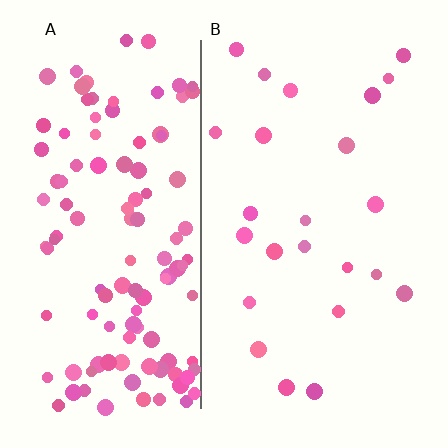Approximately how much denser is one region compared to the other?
Approximately 5.0× — region A over region B.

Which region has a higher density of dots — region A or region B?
A (the left).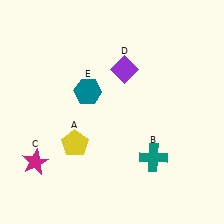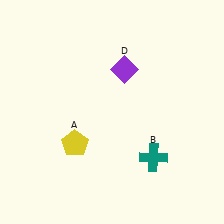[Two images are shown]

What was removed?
The teal hexagon (E), the magenta star (C) were removed in Image 2.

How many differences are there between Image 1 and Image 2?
There are 2 differences between the two images.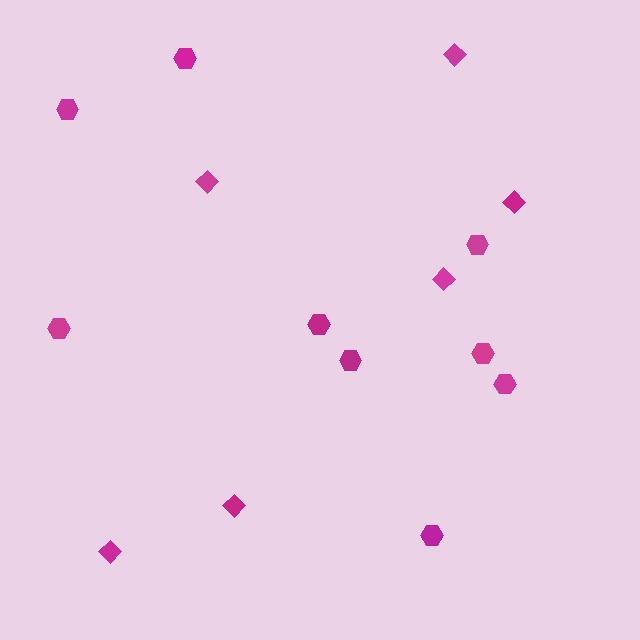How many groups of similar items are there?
There are 2 groups: one group of diamonds (6) and one group of hexagons (9).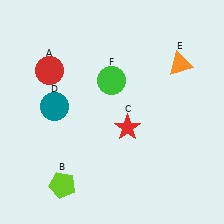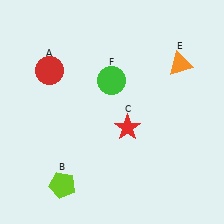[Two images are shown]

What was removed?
The teal circle (D) was removed in Image 2.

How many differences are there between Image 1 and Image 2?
There is 1 difference between the two images.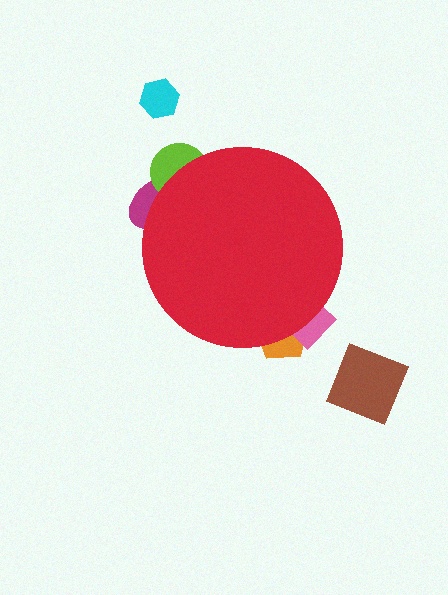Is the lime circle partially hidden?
Yes, the lime circle is partially hidden behind the red circle.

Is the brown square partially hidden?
No, the brown square is fully visible.